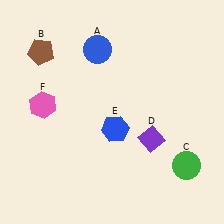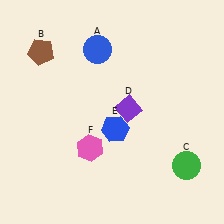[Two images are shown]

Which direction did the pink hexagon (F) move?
The pink hexagon (F) moved right.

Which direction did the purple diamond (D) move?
The purple diamond (D) moved up.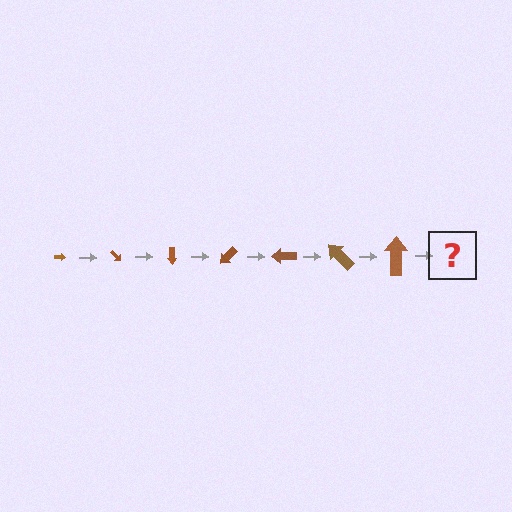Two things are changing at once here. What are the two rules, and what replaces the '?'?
The two rules are that the arrow grows larger each step and it rotates 45 degrees each step. The '?' should be an arrow, larger than the previous one and rotated 315 degrees from the start.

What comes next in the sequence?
The next element should be an arrow, larger than the previous one and rotated 315 degrees from the start.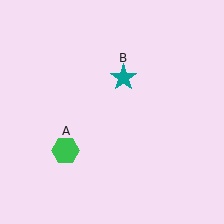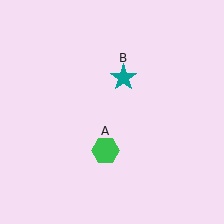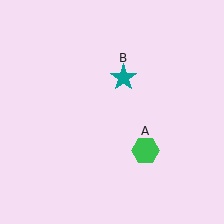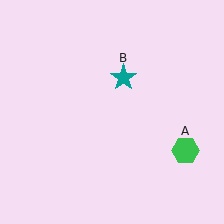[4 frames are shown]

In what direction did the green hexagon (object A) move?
The green hexagon (object A) moved right.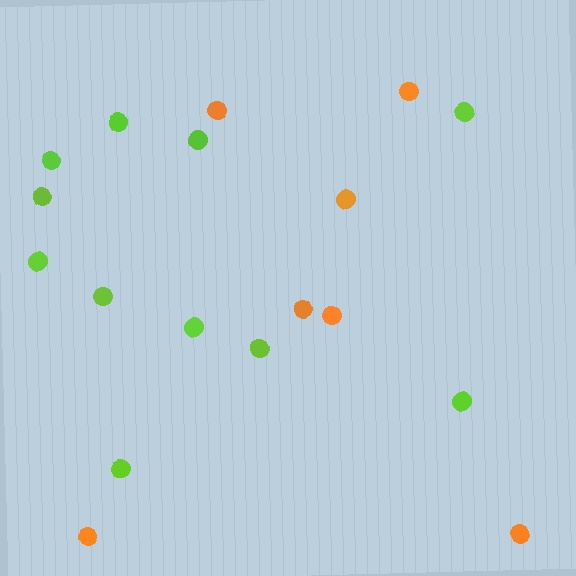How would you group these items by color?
There are 2 groups: one group of orange circles (7) and one group of lime circles (11).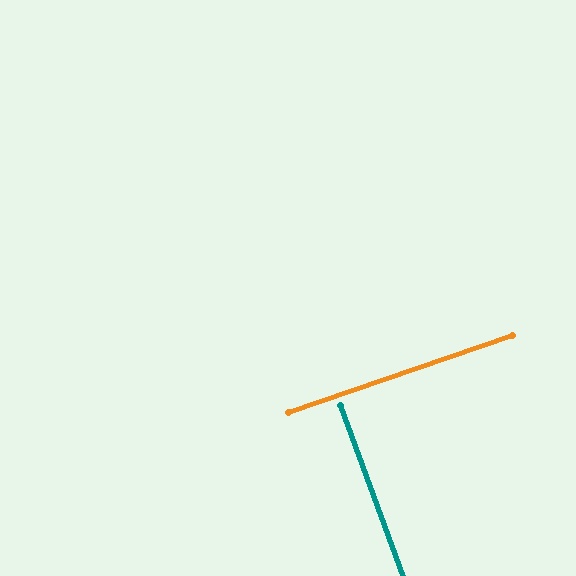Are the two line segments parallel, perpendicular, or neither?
Perpendicular — they meet at approximately 89°.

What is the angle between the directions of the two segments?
Approximately 89 degrees.